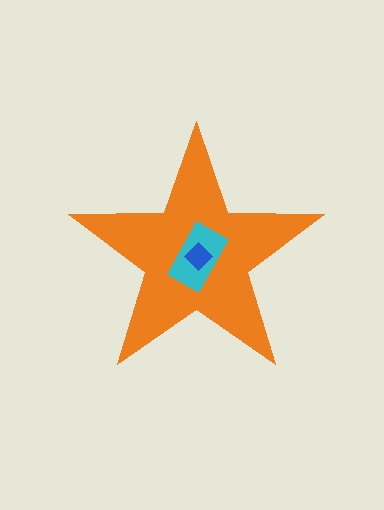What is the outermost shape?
The orange star.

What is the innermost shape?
The blue diamond.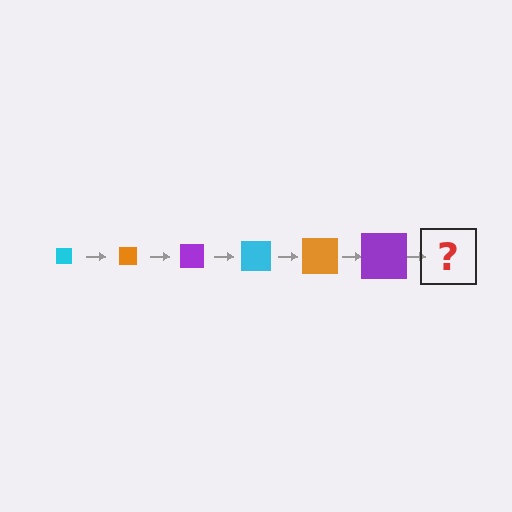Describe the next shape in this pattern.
It should be a cyan square, larger than the previous one.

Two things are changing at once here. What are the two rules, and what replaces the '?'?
The two rules are that the square grows larger each step and the color cycles through cyan, orange, and purple. The '?' should be a cyan square, larger than the previous one.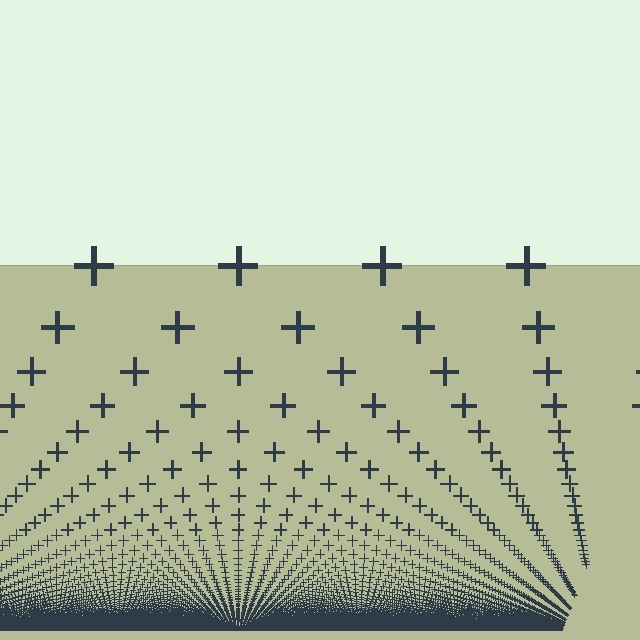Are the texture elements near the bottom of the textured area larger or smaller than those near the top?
Smaller. The gradient is inverted — elements near the bottom are smaller and denser.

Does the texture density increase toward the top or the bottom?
Density increases toward the bottom.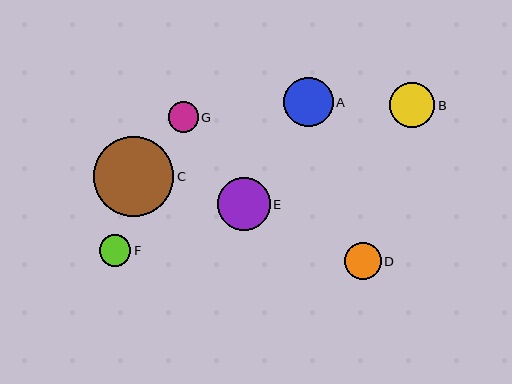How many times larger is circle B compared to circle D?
Circle B is approximately 1.2 times the size of circle D.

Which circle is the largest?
Circle C is the largest with a size of approximately 80 pixels.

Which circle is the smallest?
Circle G is the smallest with a size of approximately 30 pixels.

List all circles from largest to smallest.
From largest to smallest: C, E, A, B, D, F, G.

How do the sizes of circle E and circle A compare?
Circle E and circle A are approximately the same size.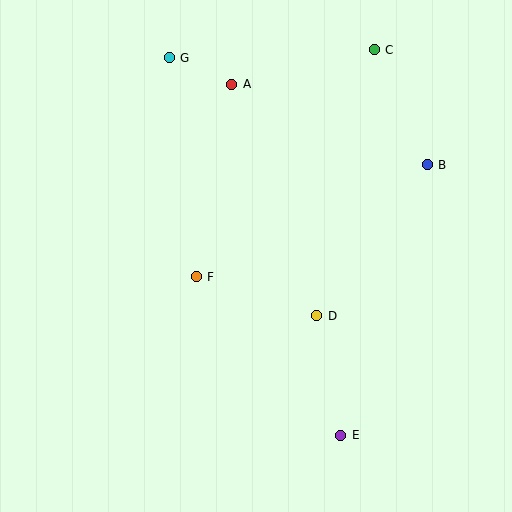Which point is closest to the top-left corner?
Point G is closest to the top-left corner.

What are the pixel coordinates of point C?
Point C is at (374, 50).